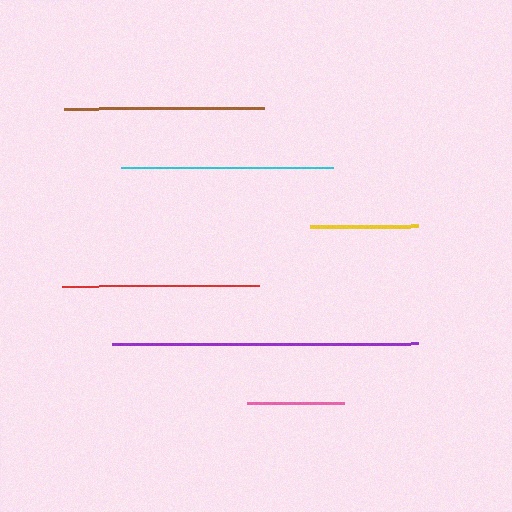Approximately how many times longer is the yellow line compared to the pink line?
The yellow line is approximately 1.1 times the length of the pink line.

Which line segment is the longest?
The purple line is the longest at approximately 305 pixels.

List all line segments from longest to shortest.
From longest to shortest: purple, cyan, brown, red, yellow, pink.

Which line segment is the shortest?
The pink line is the shortest at approximately 97 pixels.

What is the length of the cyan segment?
The cyan segment is approximately 212 pixels long.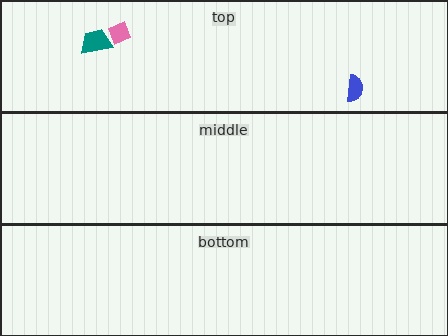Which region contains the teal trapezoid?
The top region.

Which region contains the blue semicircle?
The top region.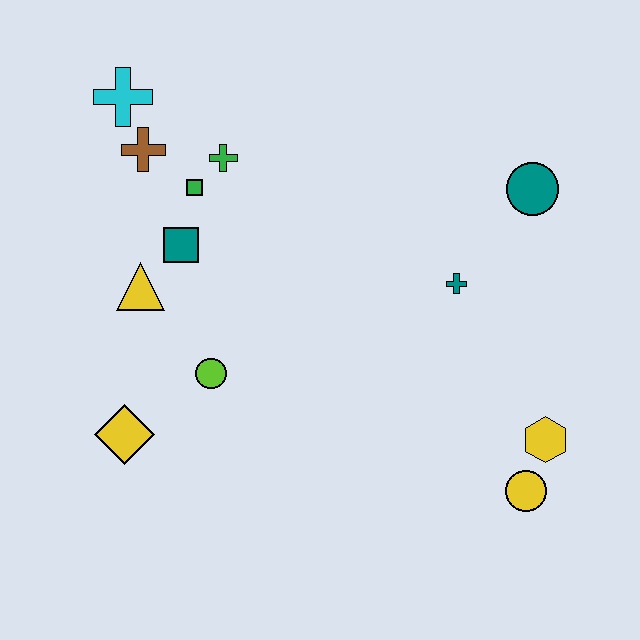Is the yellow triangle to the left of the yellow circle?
Yes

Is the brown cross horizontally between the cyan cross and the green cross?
Yes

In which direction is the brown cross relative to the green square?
The brown cross is to the left of the green square.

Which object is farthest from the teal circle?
The yellow diamond is farthest from the teal circle.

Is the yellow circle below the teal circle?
Yes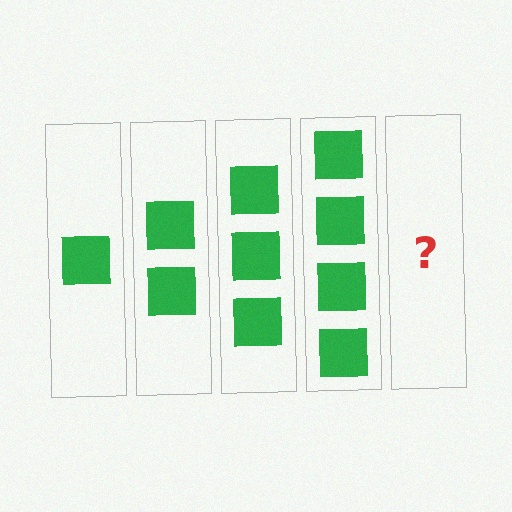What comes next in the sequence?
The next element should be 5 squares.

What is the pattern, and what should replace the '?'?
The pattern is that each step adds one more square. The '?' should be 5 squares.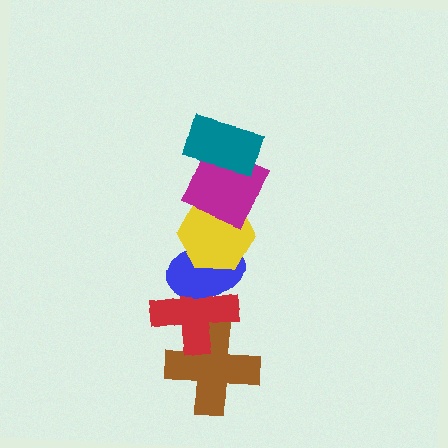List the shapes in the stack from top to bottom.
From top to bottom: the teal rectangle, the magenta square, the yellow hexagon, the blue ellipse, the red cross, the brown cross.